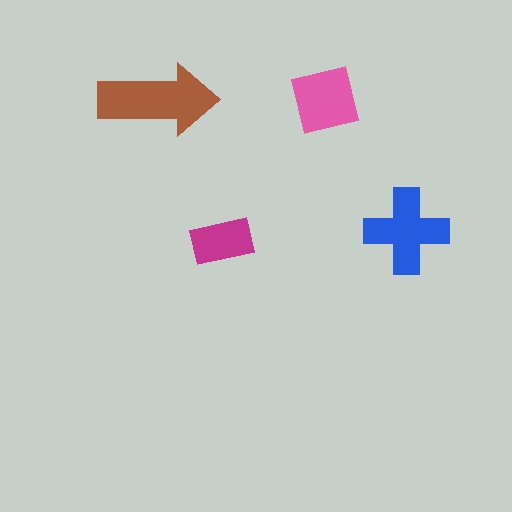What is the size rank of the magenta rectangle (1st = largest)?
4th.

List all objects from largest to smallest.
The brown arrow, the blue cross, the pink square, the magenta rectangle.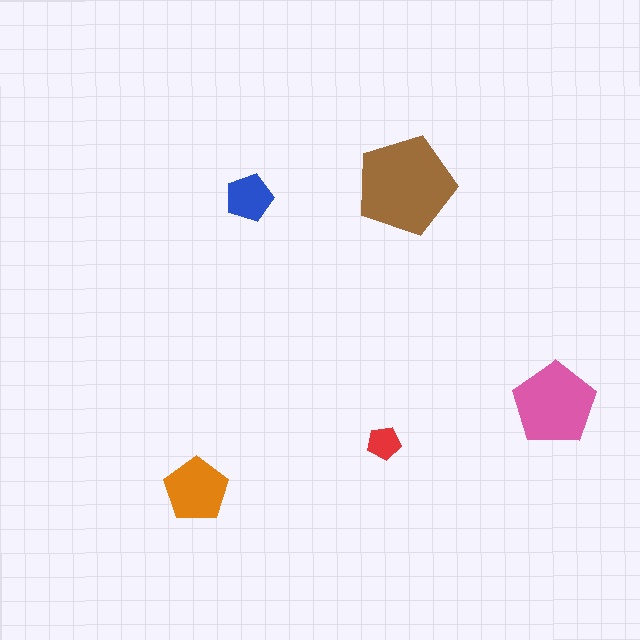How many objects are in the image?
There are 5 objects in the image.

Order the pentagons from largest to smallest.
the brown one, the pink one, the orange one, the blue one, the red one.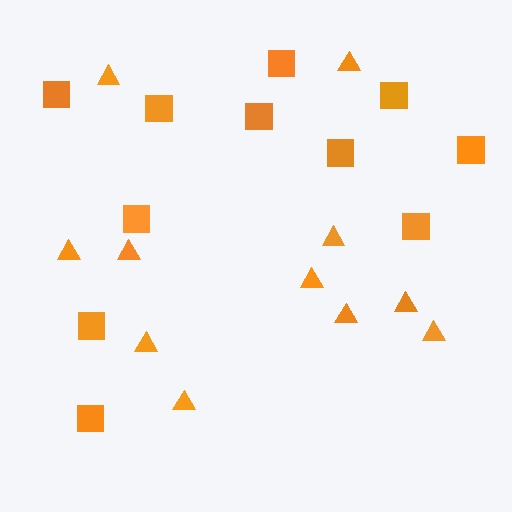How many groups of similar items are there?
There are 2 groups: one group of triangles (11) and one group of squares (11).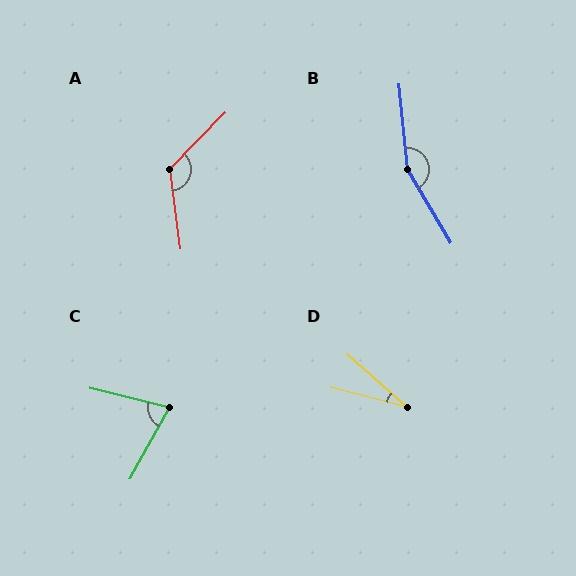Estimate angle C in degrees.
Approximately 75 degrees.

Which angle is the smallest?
D, at approximately 27 degrees.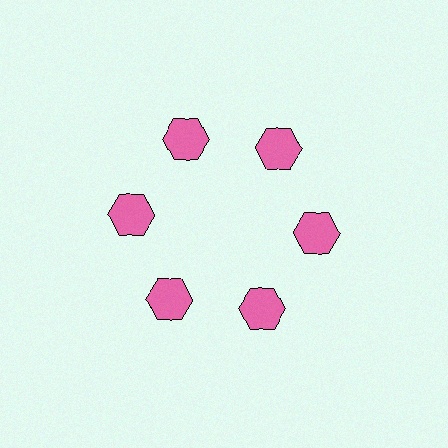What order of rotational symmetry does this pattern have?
This pattern has 6-fold rotational symmetry.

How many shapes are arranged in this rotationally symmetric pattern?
There are 6 shapes, arranged in 6 groups of 1.